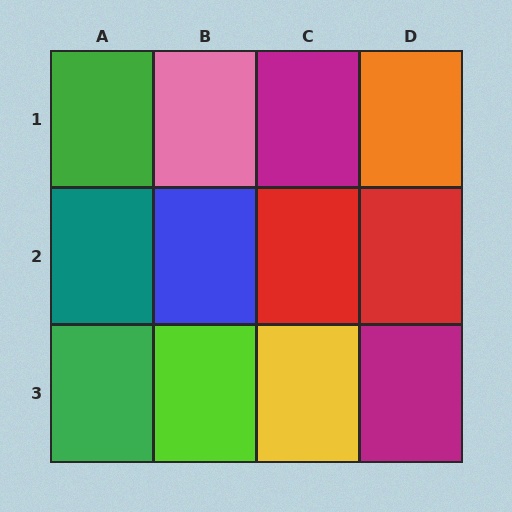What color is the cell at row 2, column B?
Blue.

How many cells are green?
2 cells are green.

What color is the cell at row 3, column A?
Green.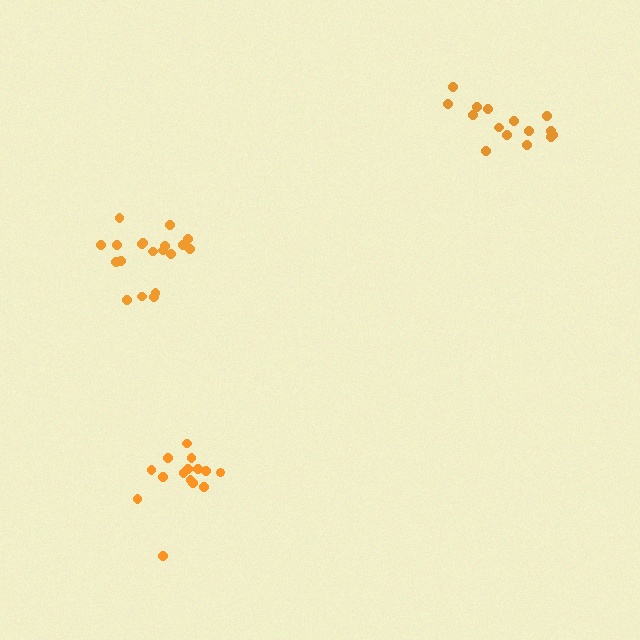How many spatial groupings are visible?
There are 3 spatial groupings.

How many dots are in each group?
Group 1: 15 dots, Group 2: 15 dots, Group 3: 19 dots (49 total).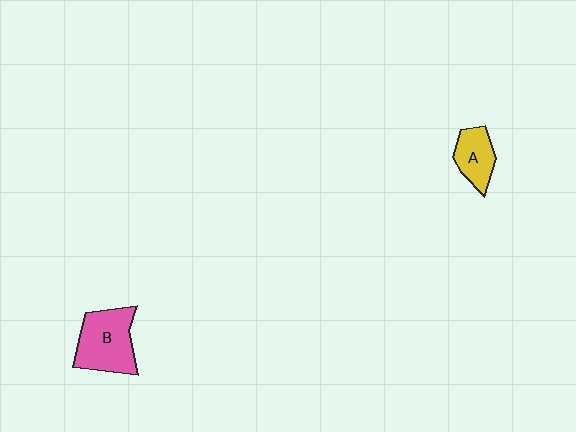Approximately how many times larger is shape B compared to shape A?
Approximately 1.7 times.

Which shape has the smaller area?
Shape A (yellow).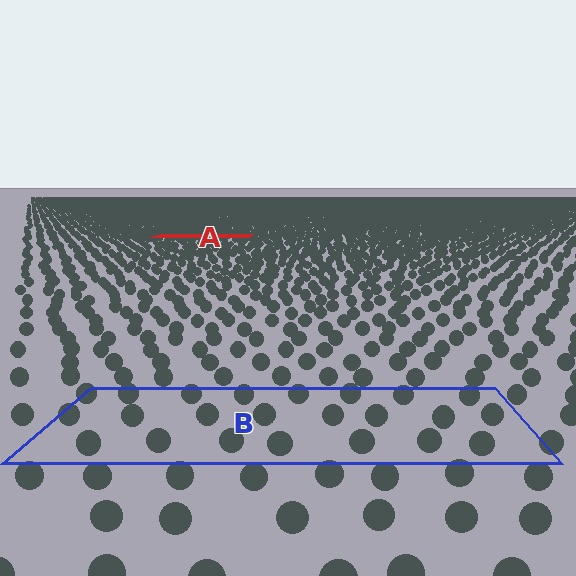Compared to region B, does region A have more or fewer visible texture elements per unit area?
Region A has more texture elements per unit area — they are packed more densely because it is farther away.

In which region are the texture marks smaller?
The texture marks are smaller in region A, because it is farther away.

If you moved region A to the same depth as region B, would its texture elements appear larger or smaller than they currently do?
They would appear larger. At a closer depth, the same texture elements are projected at a bigger on-screen size.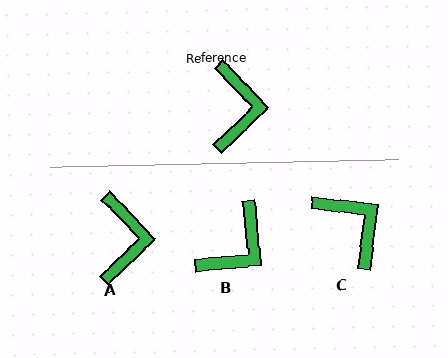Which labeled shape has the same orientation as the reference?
A.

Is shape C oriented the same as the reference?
No, it is off by about 39 degrees.